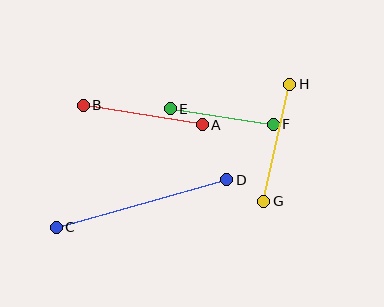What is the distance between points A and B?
The distance is approximately 121 pixels.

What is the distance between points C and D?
The distance is approximately 177 pixels.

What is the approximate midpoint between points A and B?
The midpoint is at approximately (143, 115) pixels.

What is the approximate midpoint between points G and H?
The midpoint is at approximately (277, 143) pixels.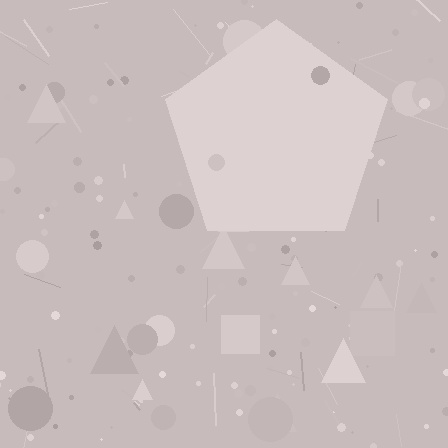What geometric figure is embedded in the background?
A pentagon is embedded in the background.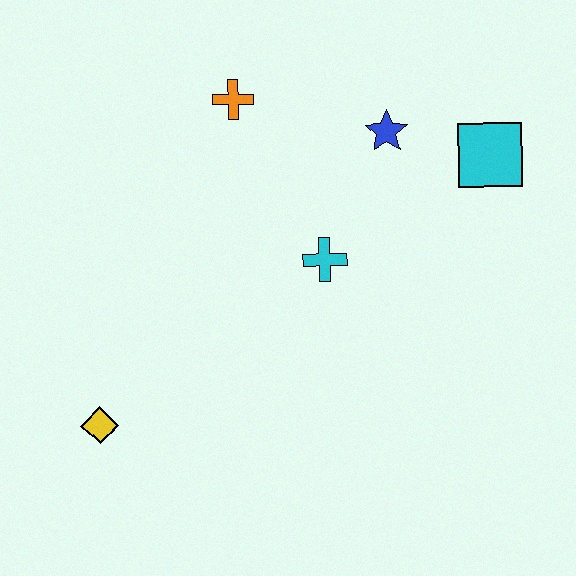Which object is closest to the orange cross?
The blue star is closest to the orange cross.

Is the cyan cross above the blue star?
No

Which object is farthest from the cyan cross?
The yellow diamond is farthest from the cyan cross.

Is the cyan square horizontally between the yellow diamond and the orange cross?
No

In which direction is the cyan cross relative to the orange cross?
The cyan cross is below the orange cross.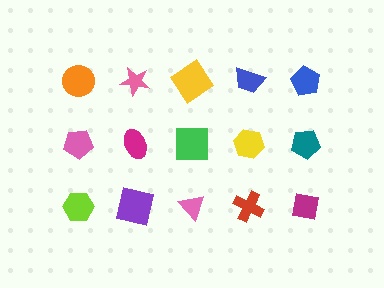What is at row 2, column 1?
A pink pentagon.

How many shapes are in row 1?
5 shapes.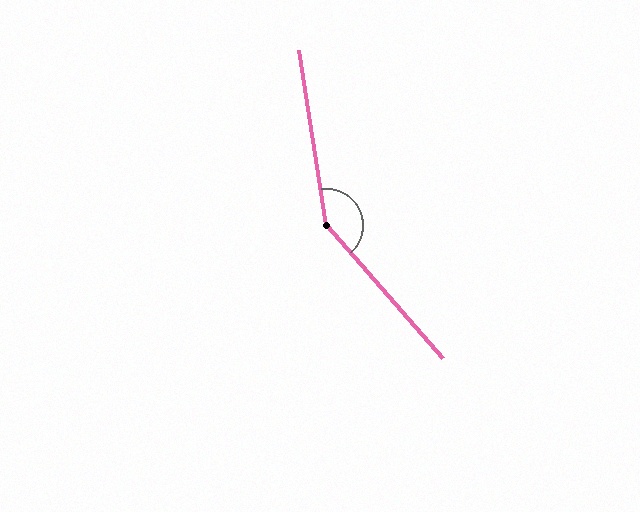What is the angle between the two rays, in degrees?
Approximately 148 degrees.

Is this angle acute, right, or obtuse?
It is obtuse.